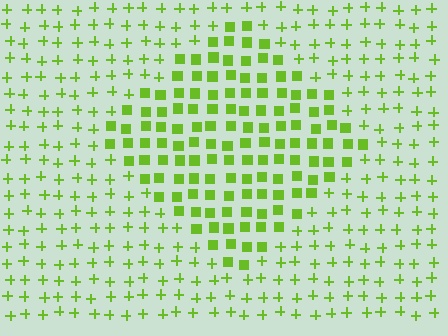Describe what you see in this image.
The image is filled with small lime elements arranged in a uniform grid. A diamond-shaped region contains squares, while the surrounding area contains plus signs. The boundary is defined purely by the change in element shape.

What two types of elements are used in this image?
The image uses squares inside the diamond region and plus signs outside it.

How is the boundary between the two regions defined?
The boundary is defined by a change in element shape: squares inside vs. plus signs outside. All elements share the same color and spacing.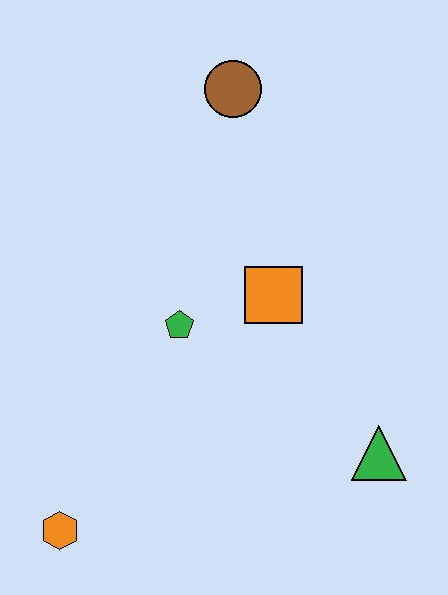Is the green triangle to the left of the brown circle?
No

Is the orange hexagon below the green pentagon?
Yes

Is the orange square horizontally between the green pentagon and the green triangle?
Yes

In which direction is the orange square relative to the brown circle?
The orange square is below the brown circle.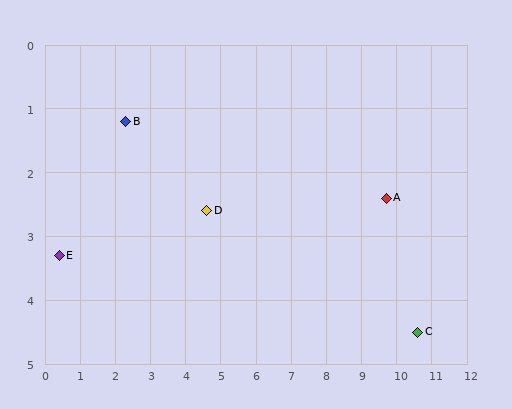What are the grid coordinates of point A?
Point A is at approximately (9.7, 2.4).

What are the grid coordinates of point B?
Point B is at approximately (2.3, 1.2).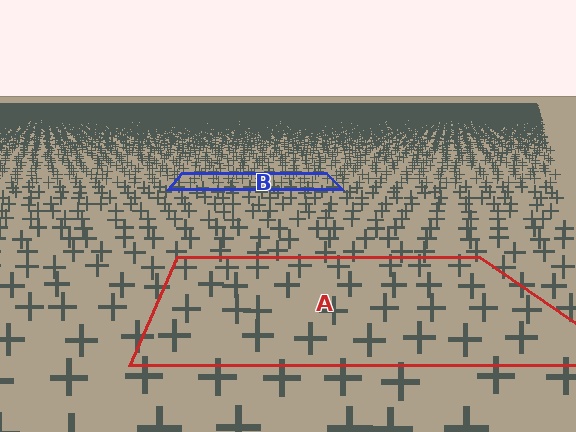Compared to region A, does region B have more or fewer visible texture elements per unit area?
Region B has more texture elements per unit area — they are packed more densely because it is farther away.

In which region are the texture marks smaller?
The texture marks are smaller in region B, because it is farther away.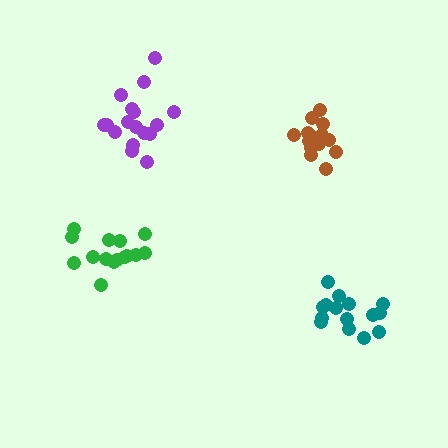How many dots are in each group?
Group 1: 14 dots, Group 2: 15 dots, Group 3: 17 dots, Group 4: 15 dots (61 total).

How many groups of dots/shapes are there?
There are 4 groups.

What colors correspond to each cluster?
The clusters are colored: brown, green, purple, teal.